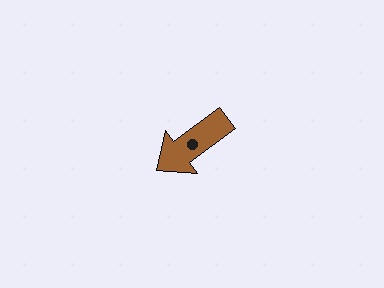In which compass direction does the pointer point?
Southwest.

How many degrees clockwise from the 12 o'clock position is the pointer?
Approximately 234 degrees.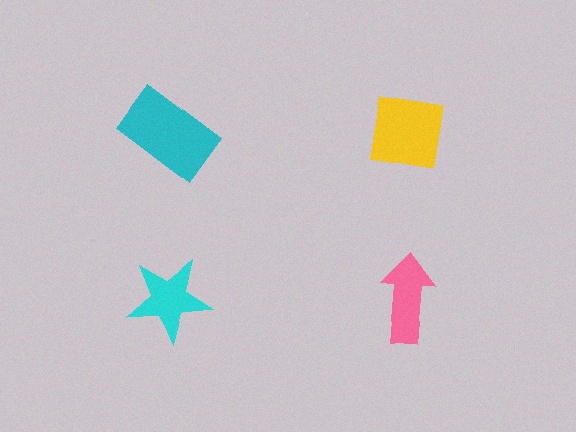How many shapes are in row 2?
2 shapes.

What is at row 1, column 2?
A yellow square.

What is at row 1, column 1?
A cyan rectangle.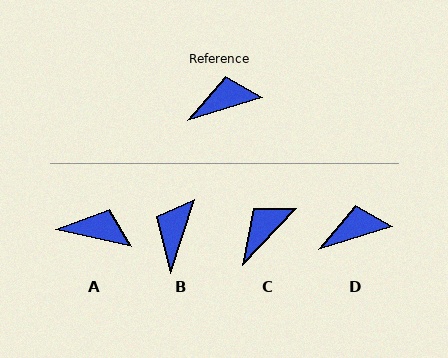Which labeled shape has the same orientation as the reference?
D.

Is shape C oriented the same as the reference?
No, it is off by about 29 degrees.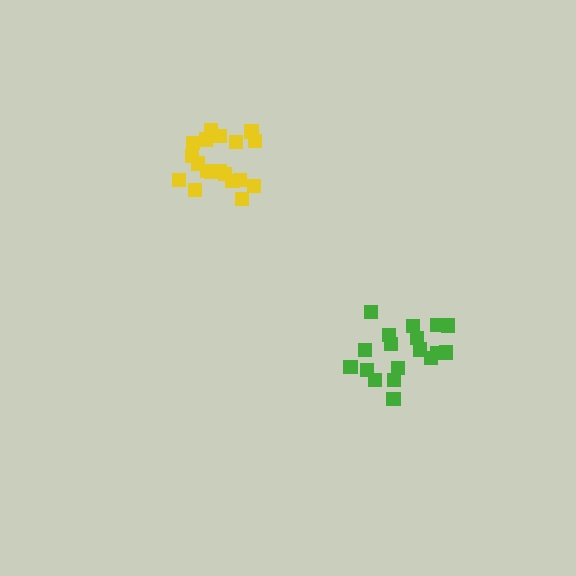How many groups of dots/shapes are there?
There are 2 groups.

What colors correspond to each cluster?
The clusters are colored: green, yellow.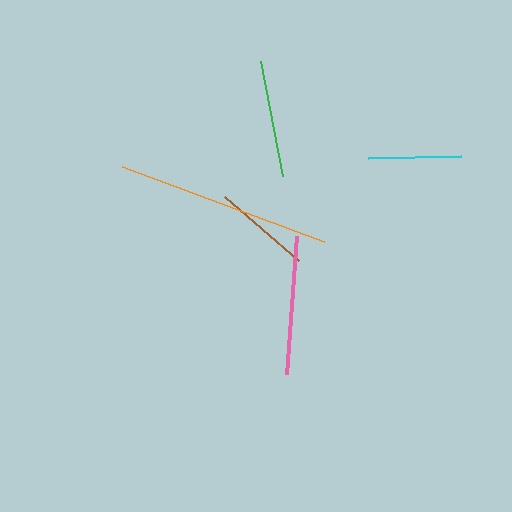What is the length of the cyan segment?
The cyan segment is approximately 93 pixels long.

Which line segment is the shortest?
The cyan line is the shortest at approximately 93 pixels.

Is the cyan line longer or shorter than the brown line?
The brown line is longer than the cyan line.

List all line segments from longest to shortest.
From longest to shortest: orange, pink, green, brown, cyan.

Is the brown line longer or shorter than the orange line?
The orange line is longer than the brown line.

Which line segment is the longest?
The orange line is the longest at approximately 216 pixels.